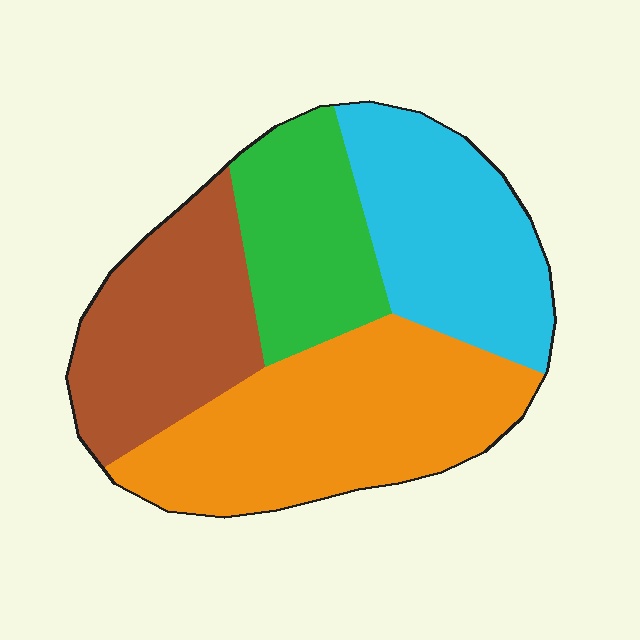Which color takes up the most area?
Orange, at roughly 35%.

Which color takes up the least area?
Green, at roughly 20%.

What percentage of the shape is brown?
Brown takes up between a sixth and a third of the shape.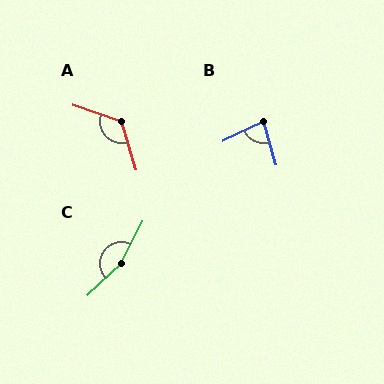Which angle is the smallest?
B, at approximately 80 degrees.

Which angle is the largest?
C, at approximately 160 degrees.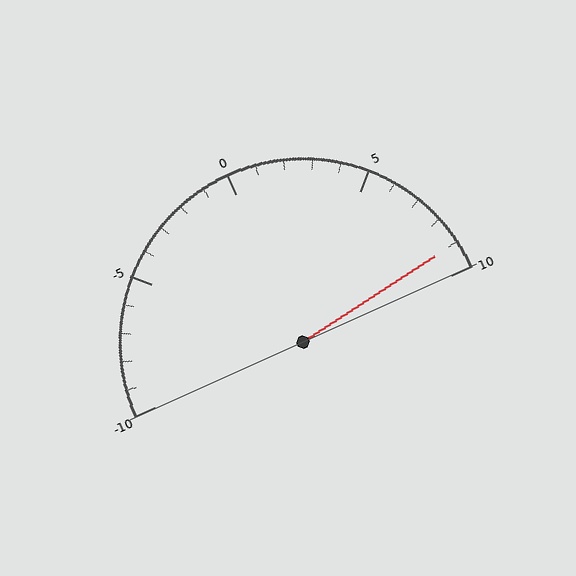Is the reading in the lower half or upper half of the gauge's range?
The reading is in the upper half of the range (-10 to 10).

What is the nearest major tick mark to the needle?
The nearest major tick mark is 10.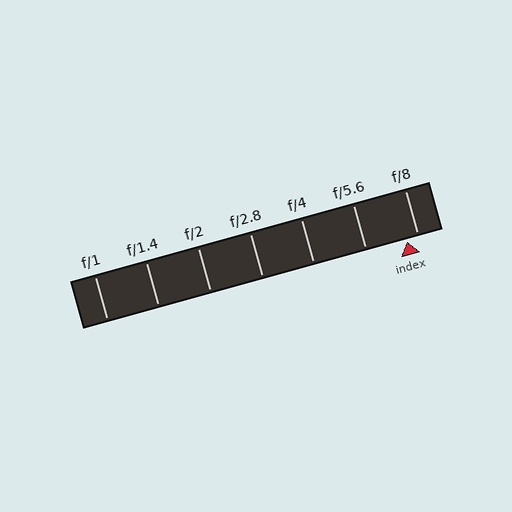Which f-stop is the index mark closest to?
The index mark is closest to f/8.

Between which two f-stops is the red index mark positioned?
The index mark is between f/5.6 and f/8.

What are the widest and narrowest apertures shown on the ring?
The widest aperture shown is f/1 and the narrowest is f/8.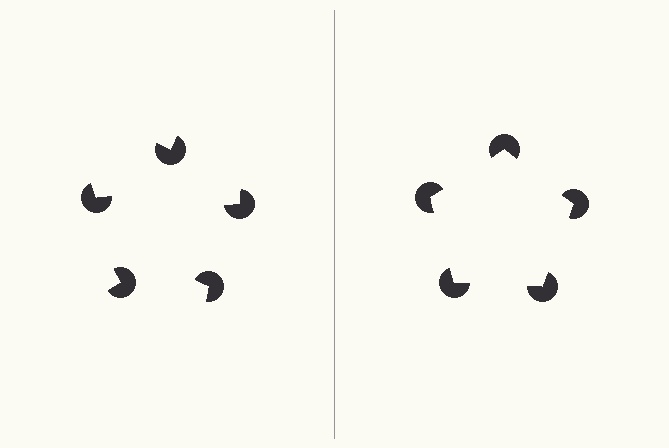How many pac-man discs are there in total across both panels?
10 — 5 on each side.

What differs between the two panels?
The pac-man discs are positioned identically on both sides; only the wedge orientations differ. On the right they align to a pentagon; on the left they are misaligned.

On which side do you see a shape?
An illusory pentagon appears on the right side. On the left side the wedge cuts are rotated, so no coherent shape forms.